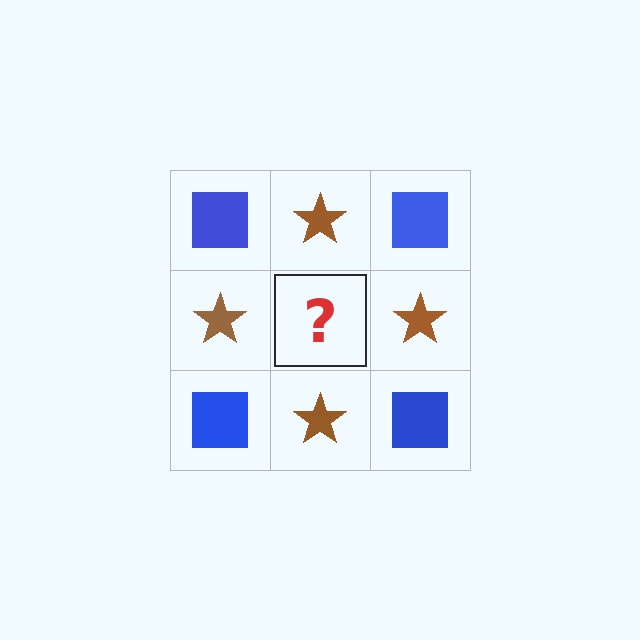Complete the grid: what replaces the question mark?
The question mark should be replaced with a blue square.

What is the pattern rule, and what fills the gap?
The rule is that it alternates blue square and brown star in a checkerboard pattern. The gap should be filled with a blue square.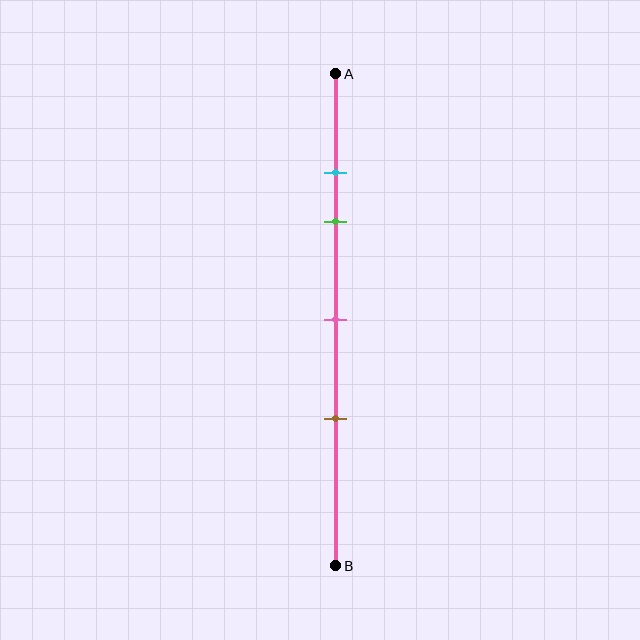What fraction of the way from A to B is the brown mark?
The brown mark is approximately 70% (0.7) of the way from A to B.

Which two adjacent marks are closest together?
The cyan and green marks are the closest adjacent pair.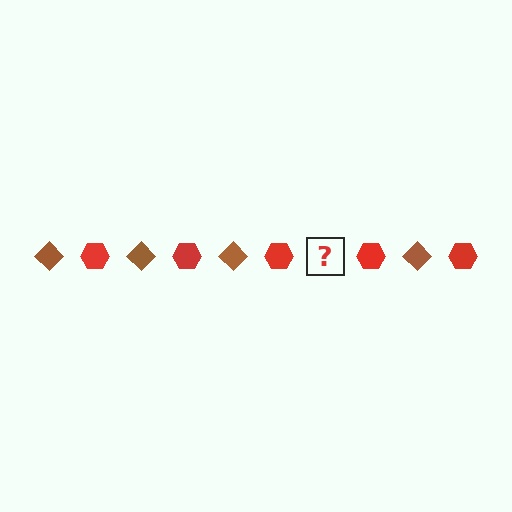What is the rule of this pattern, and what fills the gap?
The rule is that the pattern alternates between brown diamond and red hexagon. The gap should be filled with a brown diamond.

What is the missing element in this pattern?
The missing element is a brown diamond.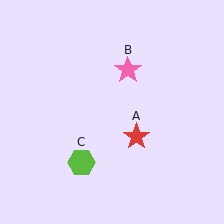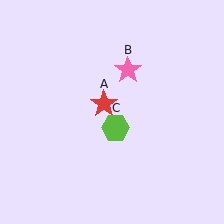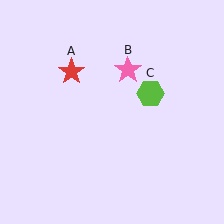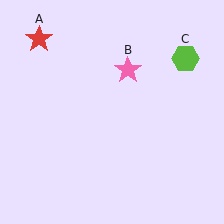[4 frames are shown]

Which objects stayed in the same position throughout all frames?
Pink star (object B) remained stationary.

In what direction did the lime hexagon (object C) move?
The lime hexagon (object C) moved up and to the right.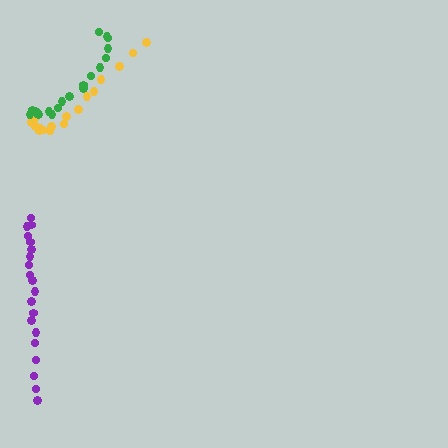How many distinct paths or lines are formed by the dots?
There are 3 distinct paths.